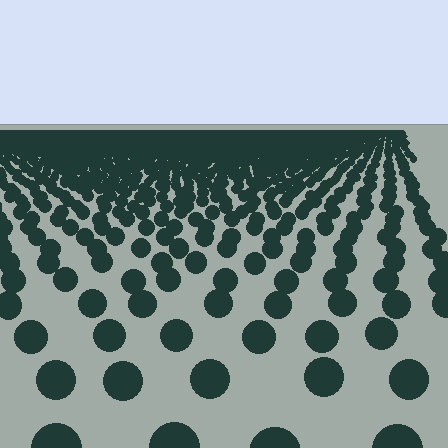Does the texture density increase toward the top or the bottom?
Density increases toward the top.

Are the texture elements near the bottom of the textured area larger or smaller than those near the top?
Larger. Near the bottom, elements are closer to the viewer and appear at a bigger on-screen size.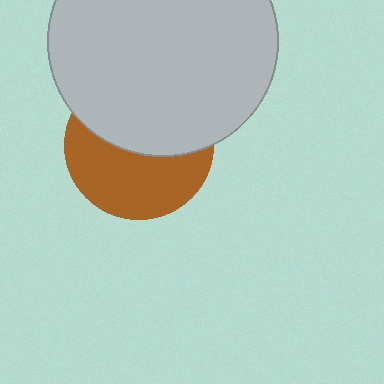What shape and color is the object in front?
The object in front is a light gray circle.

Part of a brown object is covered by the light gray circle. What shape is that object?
It is a circle.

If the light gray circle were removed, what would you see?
You would see the complete brown circle.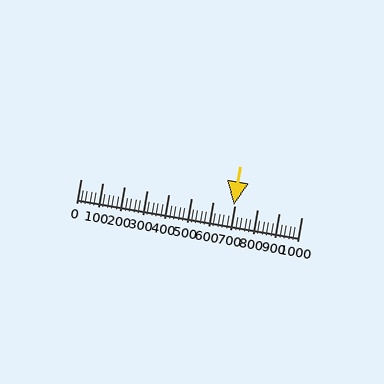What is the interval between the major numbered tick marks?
The major tick marks are spaced 100 units apart.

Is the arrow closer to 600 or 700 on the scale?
The arrow is closer to 700.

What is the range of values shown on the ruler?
The ruler shows values from 0 to 1000.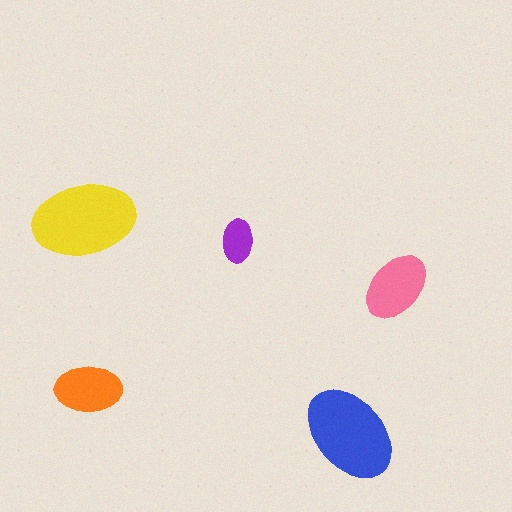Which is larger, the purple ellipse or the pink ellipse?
The pink one.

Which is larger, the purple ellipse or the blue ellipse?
The blue one.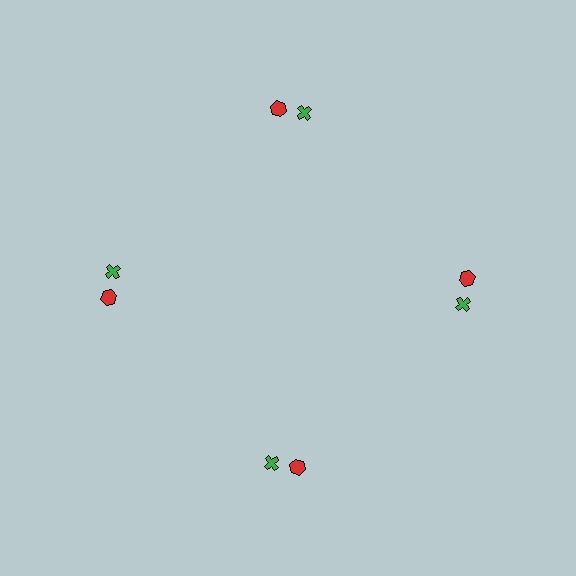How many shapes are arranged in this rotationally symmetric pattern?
There are 8 shapes, arranged in 4 groups of 2.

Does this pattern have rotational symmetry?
Yes, this pattern has 4-fold rotational symmetry. It looks the same after rotating 90 degrees around the center.